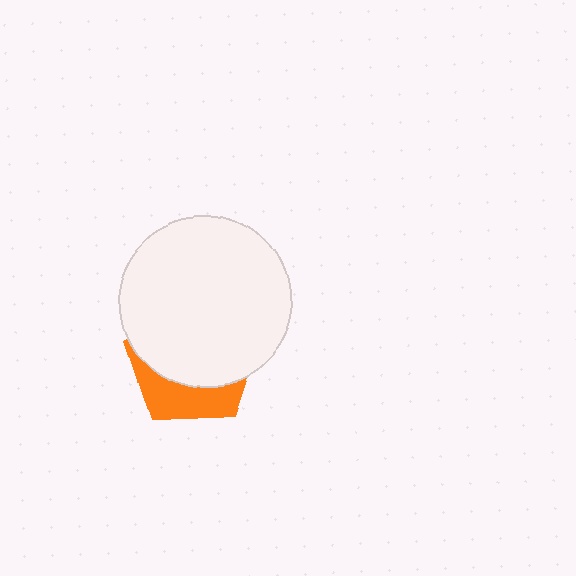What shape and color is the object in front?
The object in front is a white circle.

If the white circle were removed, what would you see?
You would see the complete orange pentagon.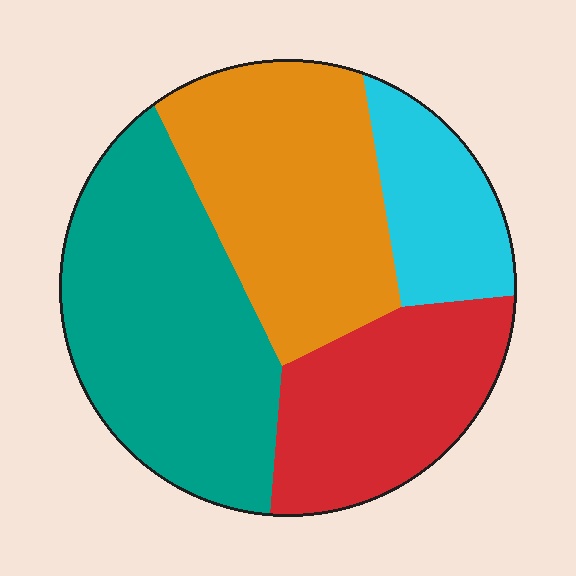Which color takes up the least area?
Cyan, at roughly 15%.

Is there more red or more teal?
Teal.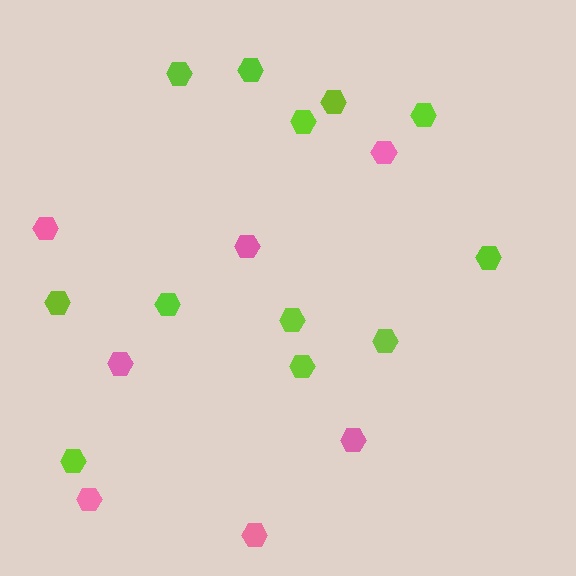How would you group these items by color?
There are 2 groups: one group of lime hexagons (12) and one group of pink hexagons (7).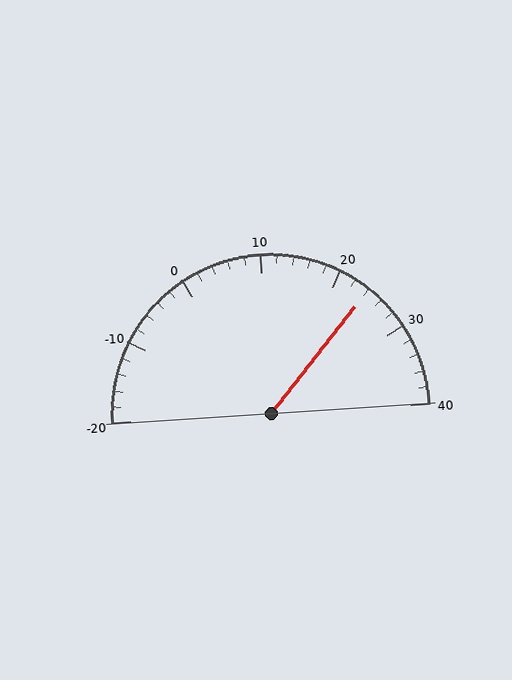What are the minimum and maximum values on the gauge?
The gauge ranges from -20 to 40.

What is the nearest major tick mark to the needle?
The nearest major tick mark is 20.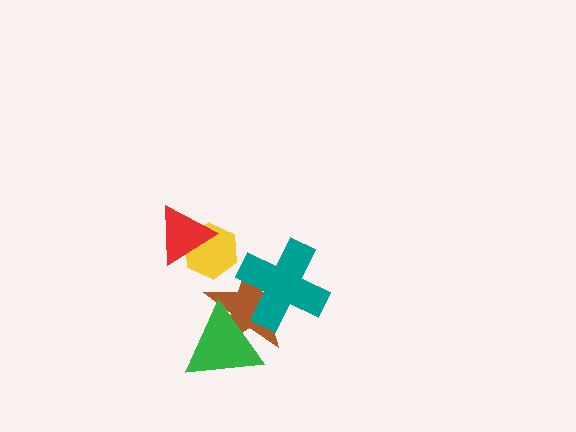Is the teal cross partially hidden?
No, no other shape covers it.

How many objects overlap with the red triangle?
1 object overlaps with the red triangle.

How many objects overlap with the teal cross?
1 object overlaps with the teal cross.